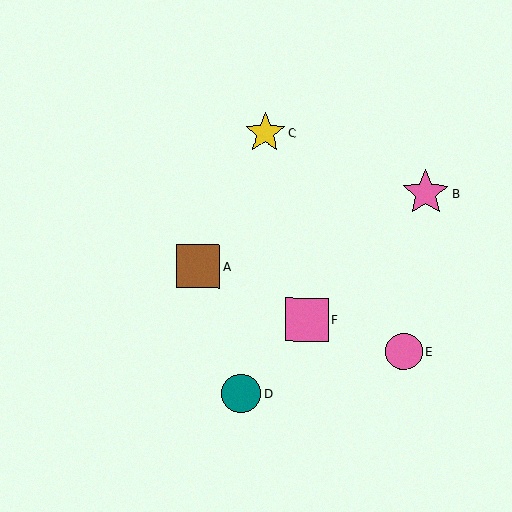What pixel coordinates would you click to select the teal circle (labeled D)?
Click at (241, 393) to select the teal circle D.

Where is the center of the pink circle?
The center of the pink circle is at (404, 352).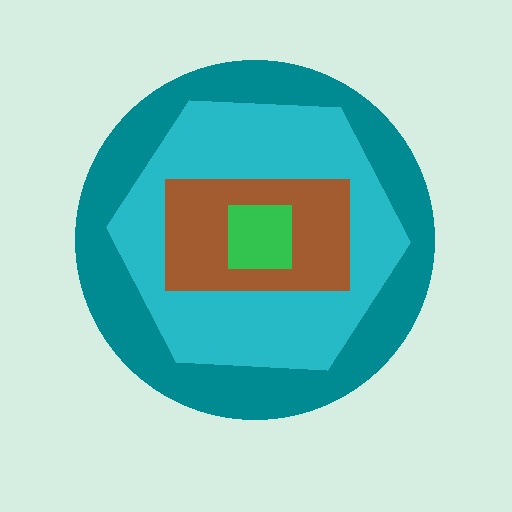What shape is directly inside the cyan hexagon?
The brown rectangle.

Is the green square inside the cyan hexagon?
Yes.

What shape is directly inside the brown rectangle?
The green square.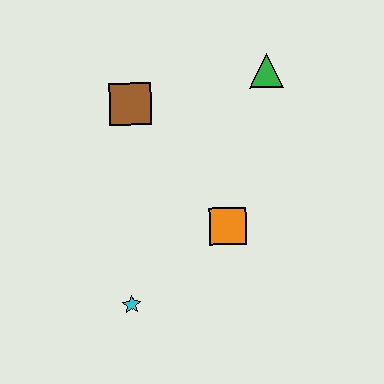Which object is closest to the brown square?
The green triangle is closest to the brown square.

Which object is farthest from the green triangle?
The cyan star is farthest from the green triangle.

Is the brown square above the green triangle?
No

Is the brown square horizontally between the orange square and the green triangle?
No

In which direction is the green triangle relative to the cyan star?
The green triangle is above the cyan star.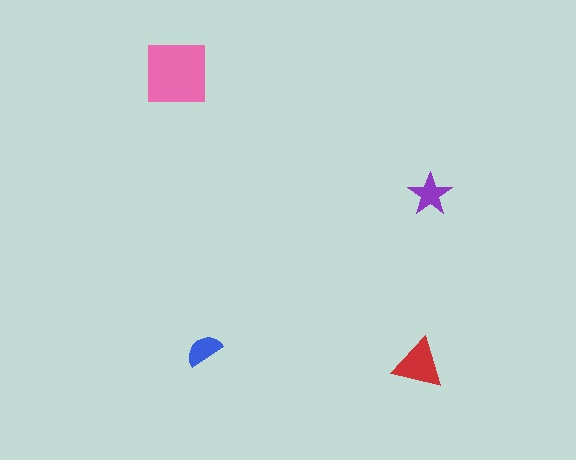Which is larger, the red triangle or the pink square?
The pink square.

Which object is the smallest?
The blue semicircle.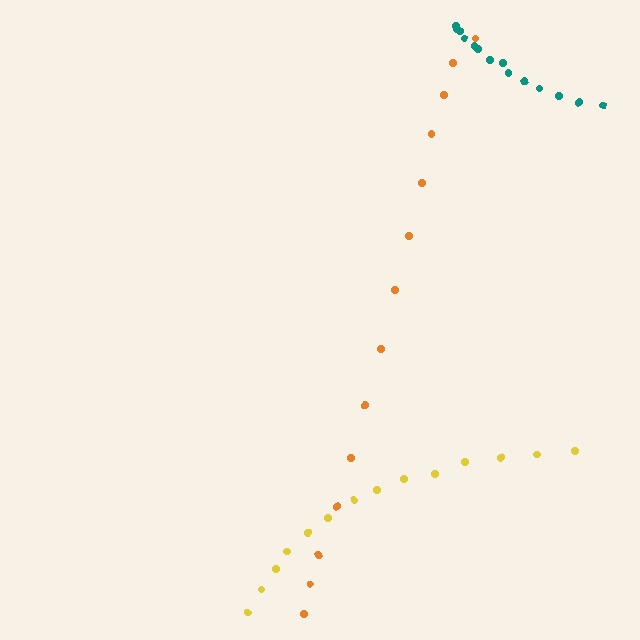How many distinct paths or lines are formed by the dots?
There are 3 distinct paths.